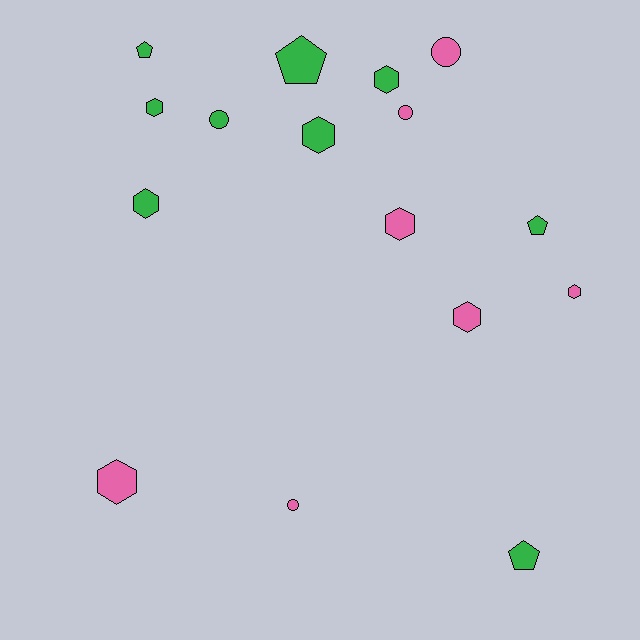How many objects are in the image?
There are 16 objects.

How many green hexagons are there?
There are 4 green hexagons.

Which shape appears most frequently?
Hexagon, with 8 objects.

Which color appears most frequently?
Green, with 9 objects.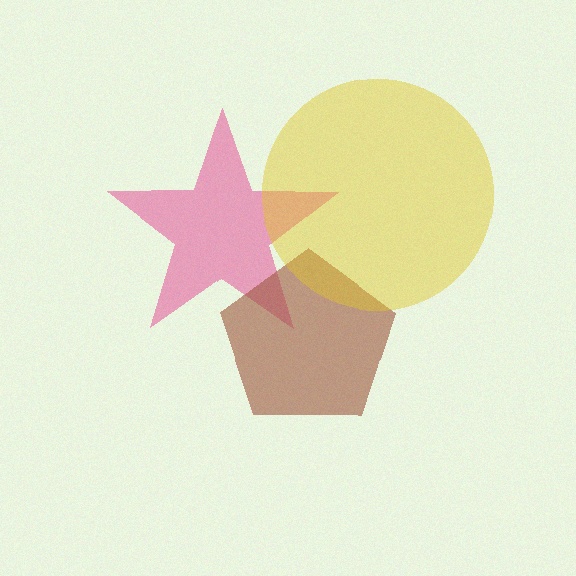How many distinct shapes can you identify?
There are 3 distinct shapes: a pink star, a brown pentagon, a yellow circle.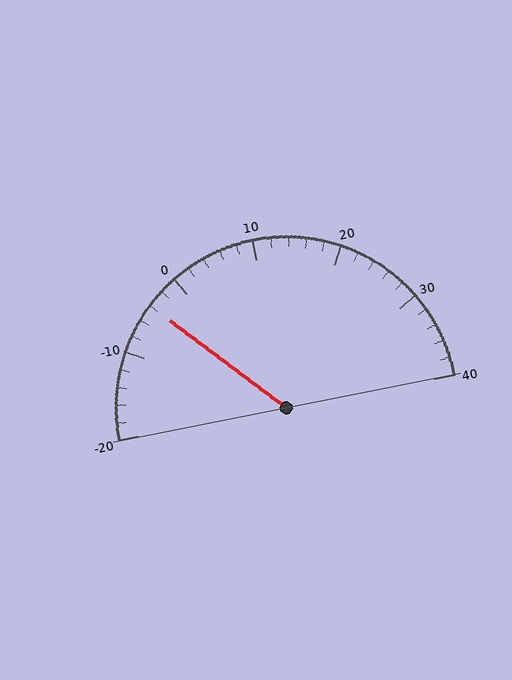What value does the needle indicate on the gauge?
The needle indicates approximately -4.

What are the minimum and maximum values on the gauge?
The gauge ranges from -20 to 40.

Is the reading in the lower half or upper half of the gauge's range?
The reading is in the lower half of the range (-20 to 40).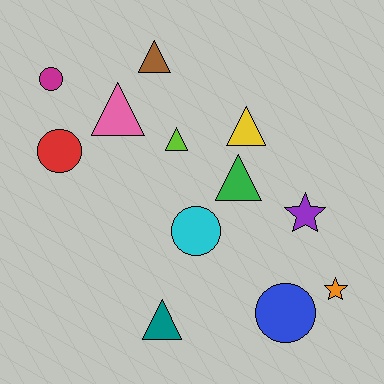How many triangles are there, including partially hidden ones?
There are 6 triangles.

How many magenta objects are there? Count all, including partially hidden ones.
There is 1 magenta object.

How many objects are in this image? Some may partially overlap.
There are 12 objects.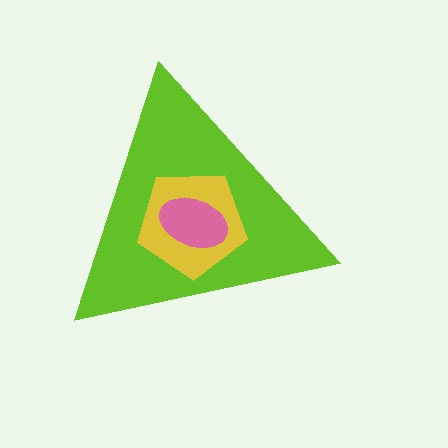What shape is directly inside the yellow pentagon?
The pink ellipse.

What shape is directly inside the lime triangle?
The yellow pentagon.